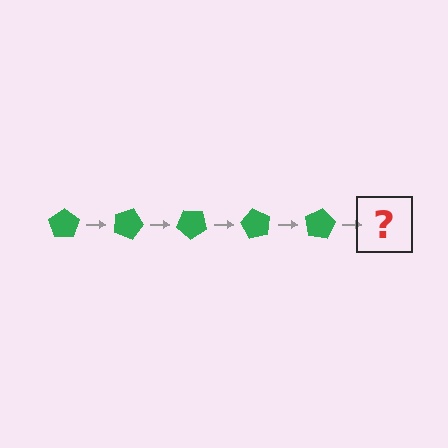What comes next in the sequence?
The next element should be a green pentagon rotated 100 degrees.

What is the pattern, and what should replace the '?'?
The pattern is that the pentagon rotates 20 degrees each step. The '?' should be a green pentagon rotated 100 degrees.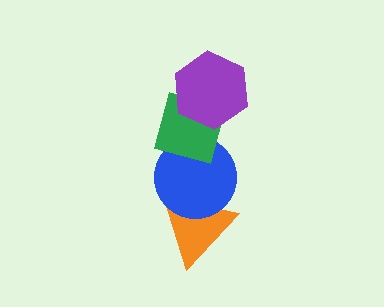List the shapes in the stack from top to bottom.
From top to bottom: the purple hexagon, the green diamond, the blue circle, the orange triangle.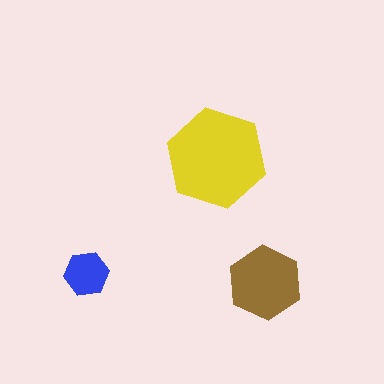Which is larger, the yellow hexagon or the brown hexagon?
The yellow one.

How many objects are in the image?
There are 3 objects in the image.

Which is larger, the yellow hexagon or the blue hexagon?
The yellow one.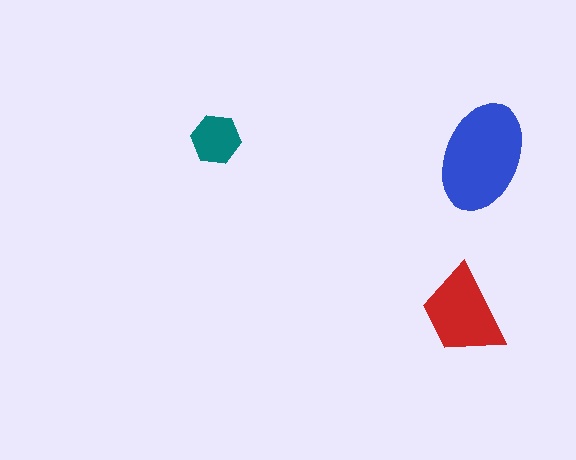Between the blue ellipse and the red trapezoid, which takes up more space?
The blue ellipse.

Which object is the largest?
The blue ellipse.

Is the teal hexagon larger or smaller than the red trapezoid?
Smaller.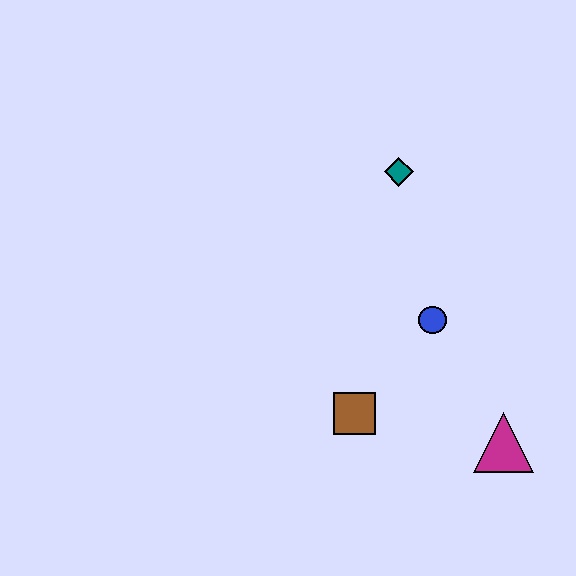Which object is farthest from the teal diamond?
The magenta triangle is farthest from the teal diamond.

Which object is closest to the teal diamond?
The blue circle is closest to the teal diamond.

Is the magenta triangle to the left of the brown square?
No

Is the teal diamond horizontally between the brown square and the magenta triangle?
Yes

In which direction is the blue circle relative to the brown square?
The blue circle is above the brown square.